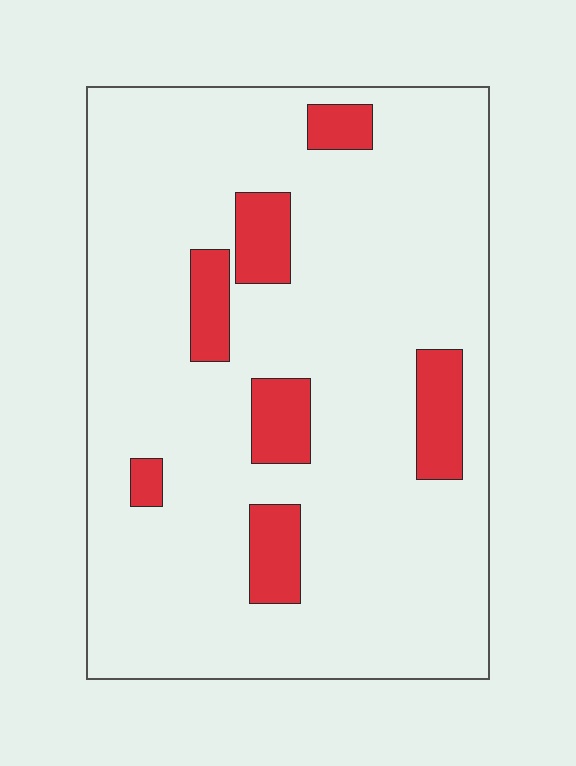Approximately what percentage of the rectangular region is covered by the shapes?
Approximately 15%.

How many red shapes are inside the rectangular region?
7.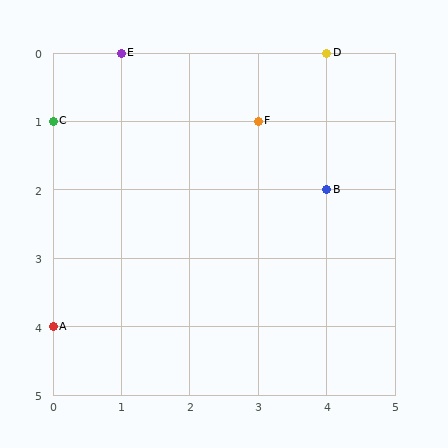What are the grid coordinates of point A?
Point A is at grid coordinates (0, 4).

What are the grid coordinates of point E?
Point E is at grid coordinates (1, 0).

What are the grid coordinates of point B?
Point B is at grid coordinates (4, 2).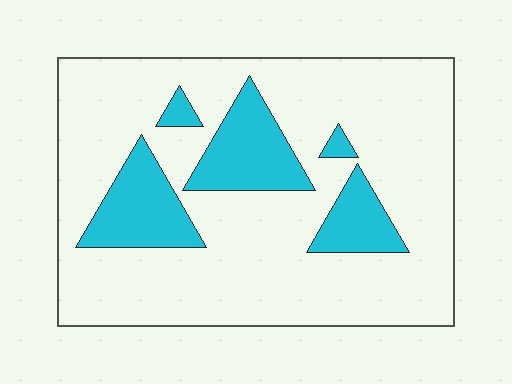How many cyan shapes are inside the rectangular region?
5.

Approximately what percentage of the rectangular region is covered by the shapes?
Approximately 20%.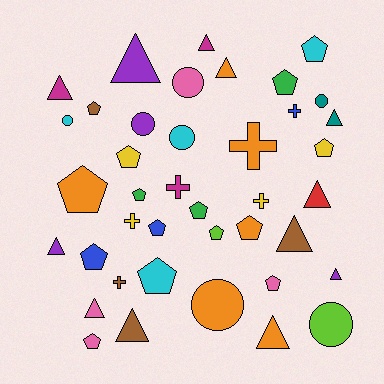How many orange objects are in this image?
There are 6 orange objects.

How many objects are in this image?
There are 40 objects.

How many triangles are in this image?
There are 12 triangles.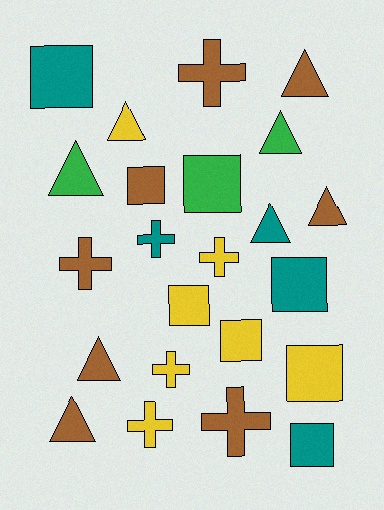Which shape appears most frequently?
Triangle, with 8 objects.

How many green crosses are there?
There are no green crosses.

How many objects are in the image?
There are 23 objects.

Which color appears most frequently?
Brown, with 8 objects.